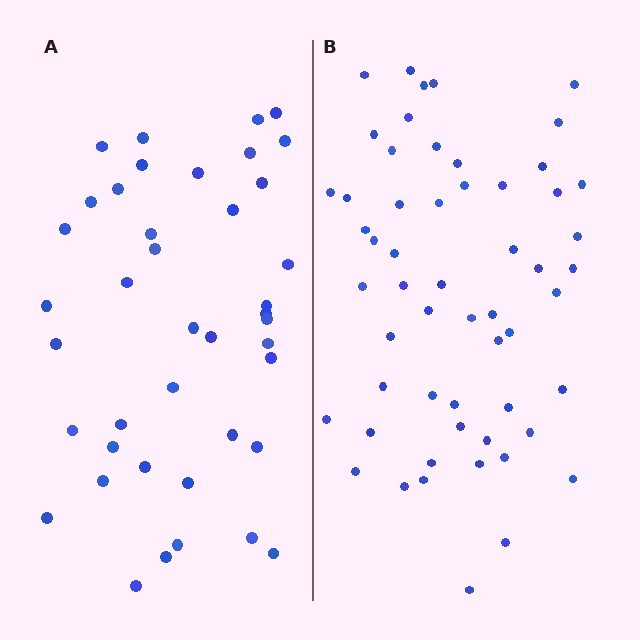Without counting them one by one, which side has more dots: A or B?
Region B (the right region) has more dots.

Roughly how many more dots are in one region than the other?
Region B has approximately 15 more dots than region A.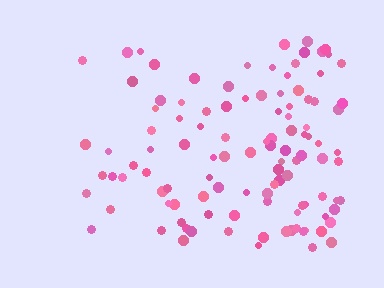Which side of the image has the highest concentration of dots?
The right.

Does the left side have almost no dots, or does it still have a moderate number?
Still a moderate number, just noticeably fewer than the right.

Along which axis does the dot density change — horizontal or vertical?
Horizontal.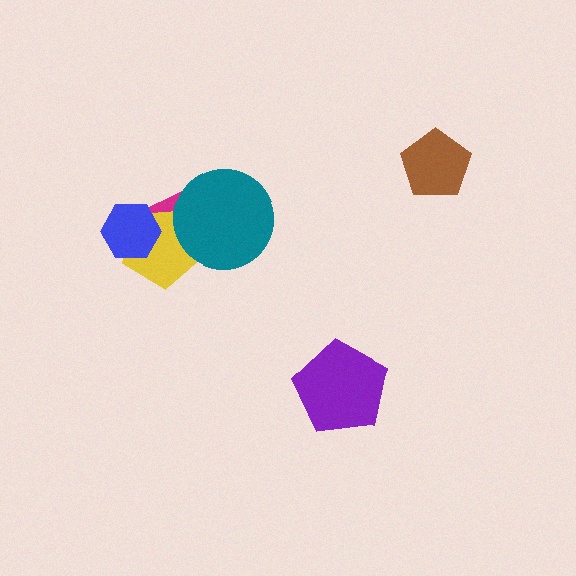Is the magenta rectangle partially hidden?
Yes, it is partially covered by another shape.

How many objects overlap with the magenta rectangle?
3 objects overlap with the magenta rectangle.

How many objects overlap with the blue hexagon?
2 objects overlap with the blue hexagon.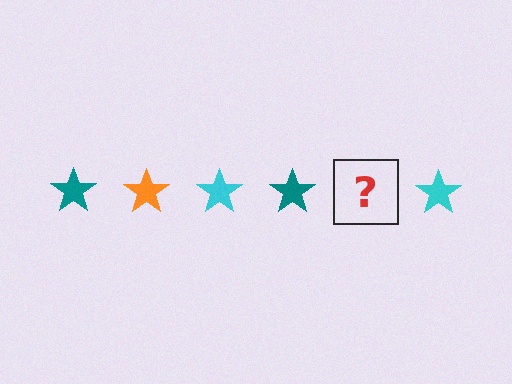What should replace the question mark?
The question mark should be replaced with an orange star.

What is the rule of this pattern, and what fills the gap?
The rule is that the pattern cycles through teal, orange, cyan stars. The gap should be filled with an orange star.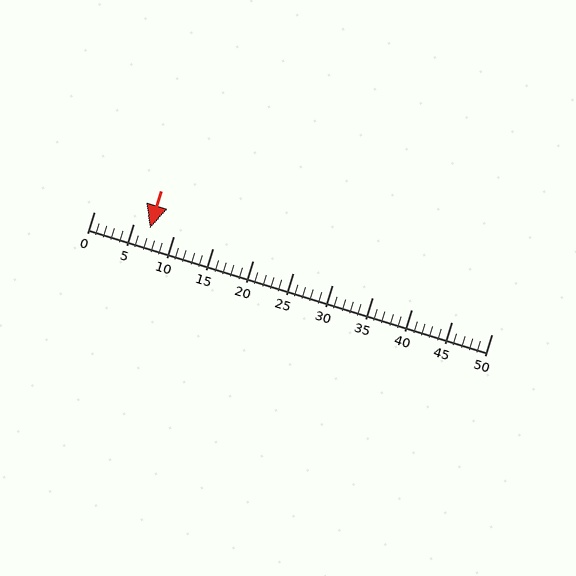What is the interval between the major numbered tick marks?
The major tick marks are spaced 5 units apart.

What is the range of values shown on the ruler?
The ruler shows values from 0 to 50.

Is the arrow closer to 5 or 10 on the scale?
The arrow is closer to 5.